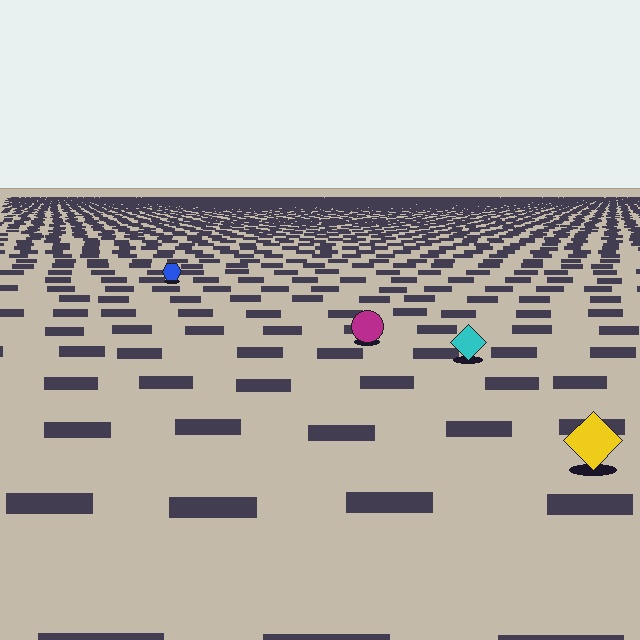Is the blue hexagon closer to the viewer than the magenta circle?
No. The magenta circle is closer — you can tell from the texture gradient: the ground texture is coarser near it.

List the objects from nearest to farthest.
From nearest to farthest: the yellow diamond, the cyan diamond, the magenta circle, the blue hexagon.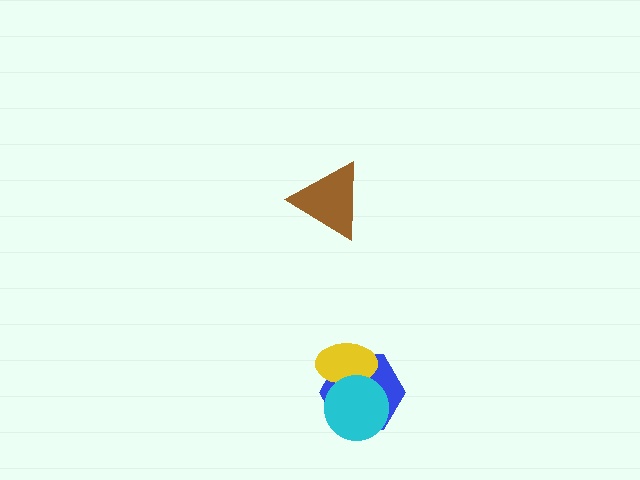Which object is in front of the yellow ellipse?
The cyan circle is in front of the yellow ellipse.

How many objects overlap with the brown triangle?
0 objects overlap with the brown triangle.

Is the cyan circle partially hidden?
No, no other shape covers it.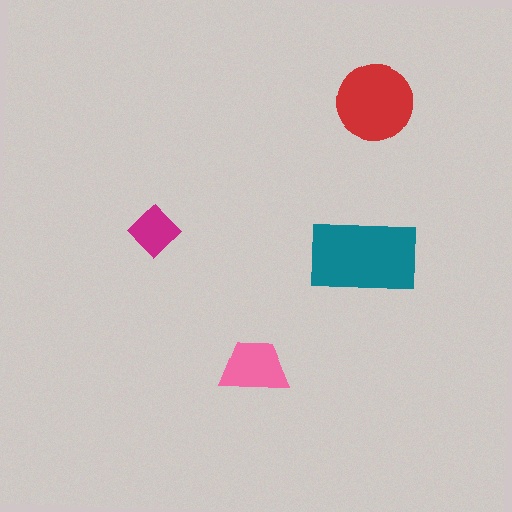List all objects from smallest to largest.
The magenta diamond, the pink trapezoid, the red circle, the teal rectangle.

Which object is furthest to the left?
The magenta diamond is leftmost.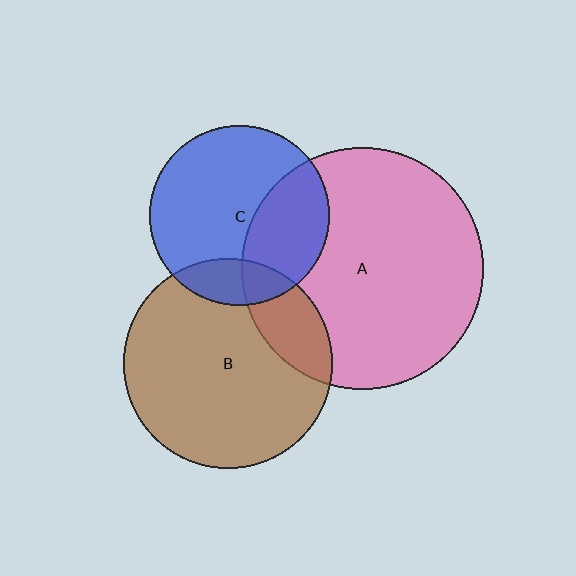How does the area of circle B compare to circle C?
Approximately 1.4 times.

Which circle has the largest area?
Circle A (pink).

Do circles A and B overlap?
Yes.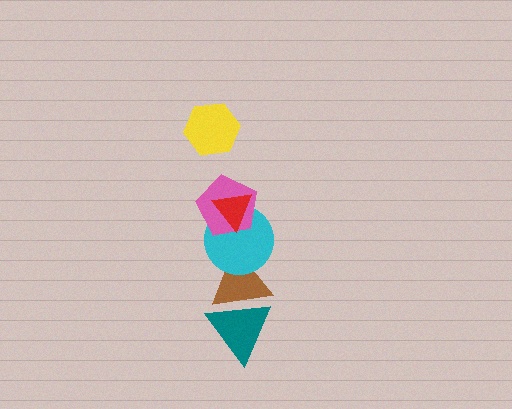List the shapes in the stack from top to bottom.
From top to bottom: the yellow hexagon, the red triangle, the pink pentagon, the cyan circle, the brown triangle, the teal triangle.